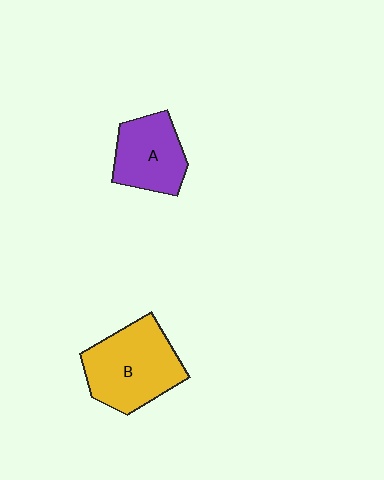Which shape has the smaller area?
Shape A (purple).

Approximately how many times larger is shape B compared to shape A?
Approximately 1.4 times.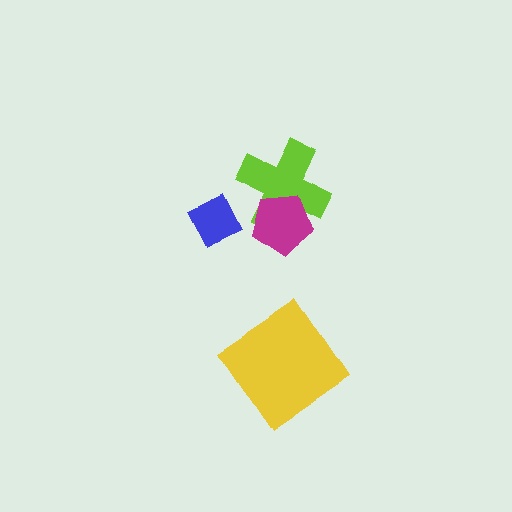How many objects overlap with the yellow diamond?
0 objects overlap with the yellow diamond.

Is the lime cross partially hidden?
Yes, it is partially covered by another shape.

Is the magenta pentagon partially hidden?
No, no other shape covers it.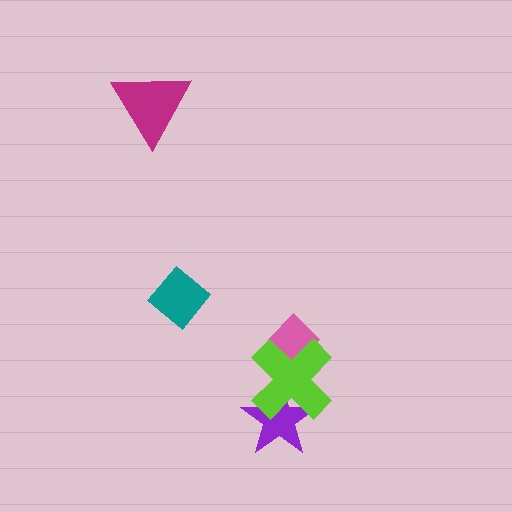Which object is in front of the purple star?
The lime cross is in front of the purple star.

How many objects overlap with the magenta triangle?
0 objects overlap with the magenta triangle.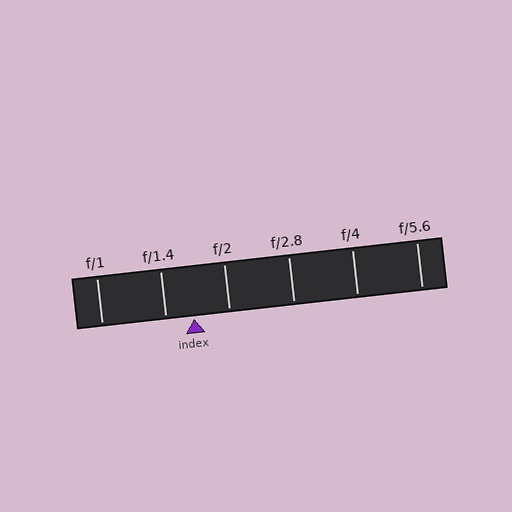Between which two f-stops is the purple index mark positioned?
The index mark is between f/1.4 and f/2.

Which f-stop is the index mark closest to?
The index mark is closest to f/1.4.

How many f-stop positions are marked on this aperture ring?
There are 6 f-stop positions marked.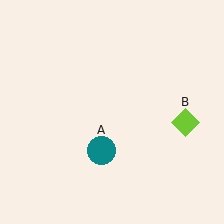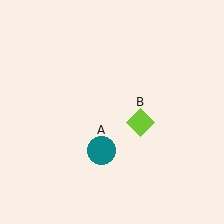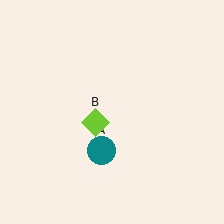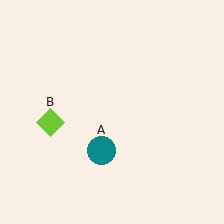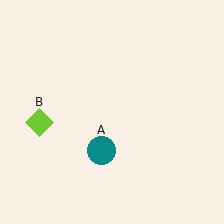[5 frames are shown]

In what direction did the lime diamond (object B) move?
The lime diamond (object B) moved left.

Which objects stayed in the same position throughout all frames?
Teal circle (object A) remained stationary.